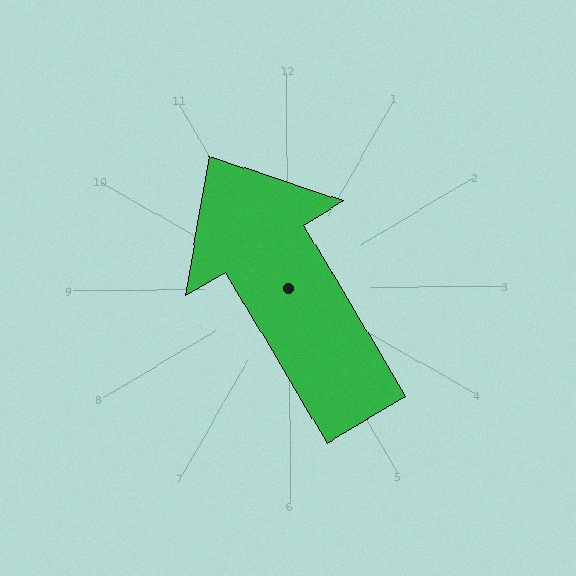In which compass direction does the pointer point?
Northwest.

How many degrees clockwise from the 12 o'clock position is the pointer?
Approximately 330 degrees.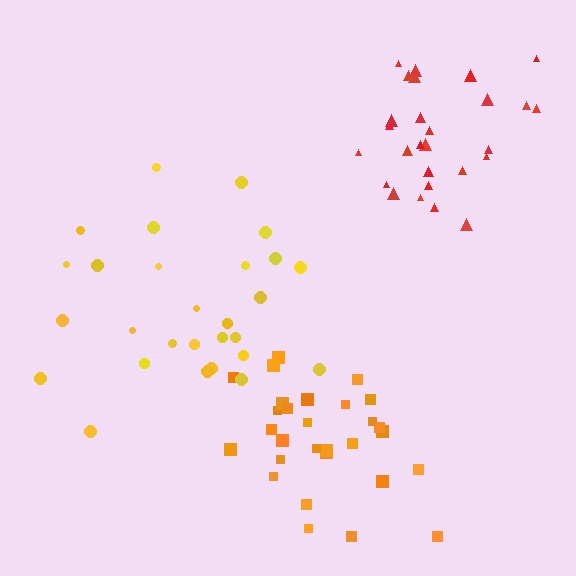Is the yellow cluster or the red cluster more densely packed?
Red.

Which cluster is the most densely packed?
Red.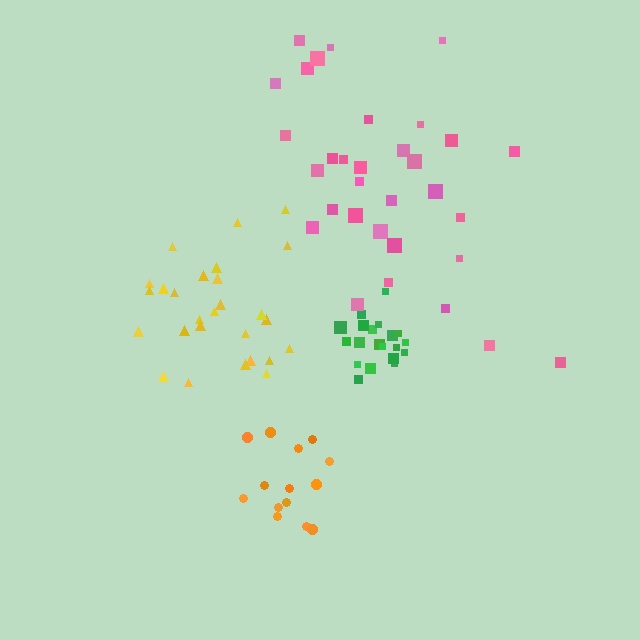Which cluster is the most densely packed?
Green.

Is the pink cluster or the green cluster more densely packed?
Green.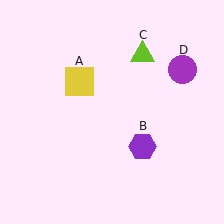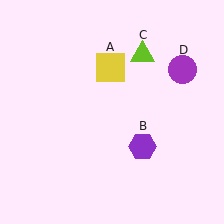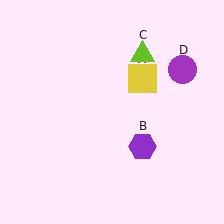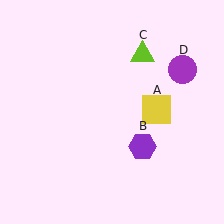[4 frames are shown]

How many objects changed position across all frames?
1 object changed position: yellow square (object A).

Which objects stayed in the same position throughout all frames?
Purple hexagon (object B) and lime triangle (object C) and purple circle (object D) remained stationary.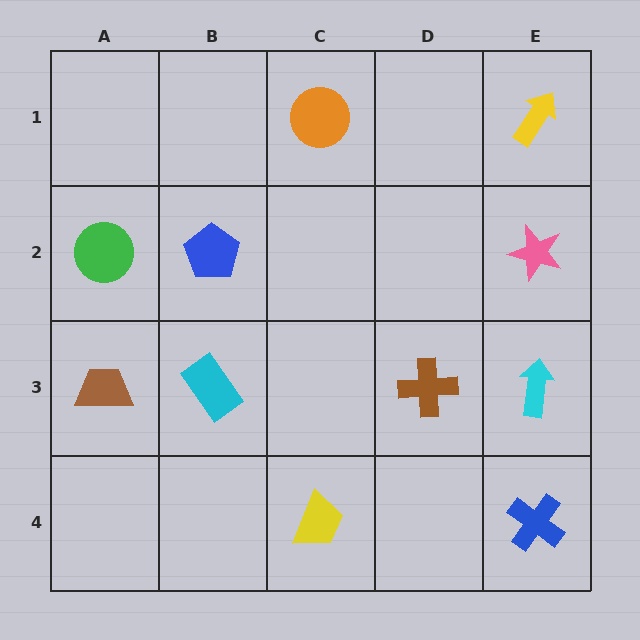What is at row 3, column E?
A cyan arrow.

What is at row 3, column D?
A brown cross.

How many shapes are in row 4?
2 shapes.